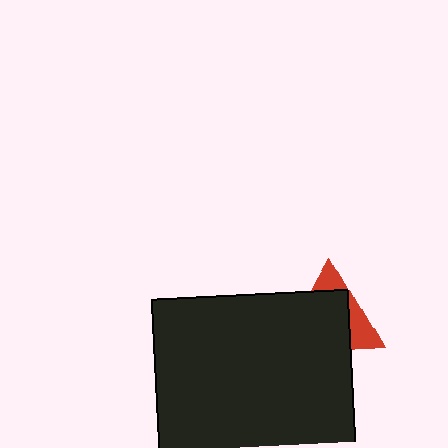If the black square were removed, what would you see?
You would see the complete red triangle.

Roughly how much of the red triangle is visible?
A small part of it is visible (roughly 33%).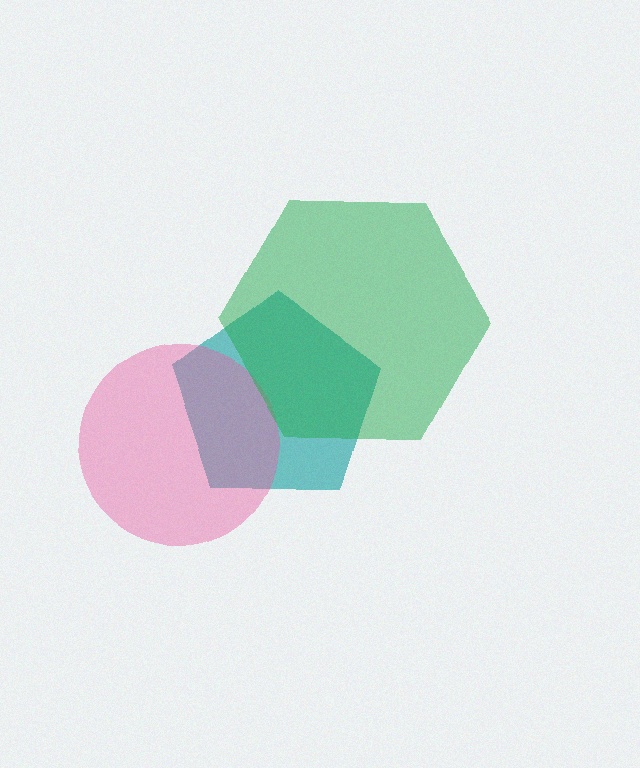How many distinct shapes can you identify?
There are 3 distinct shapes: a teal pentagon, a pink circle, a green hexagon.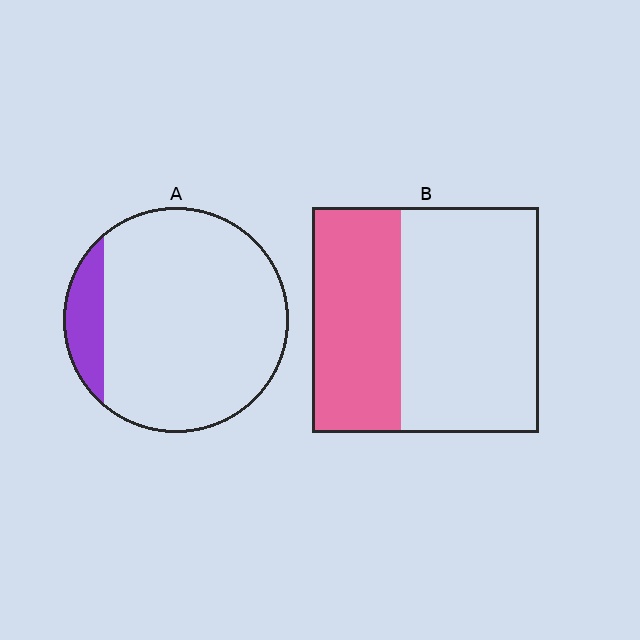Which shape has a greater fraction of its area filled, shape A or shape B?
Shape B.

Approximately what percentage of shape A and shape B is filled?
A is approximately 10% and B is approximately 40%.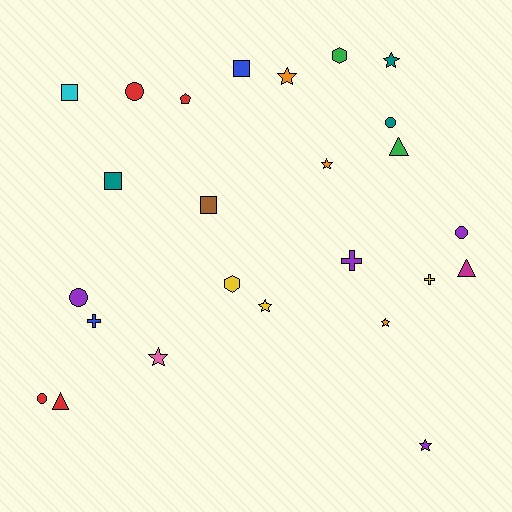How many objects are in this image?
There are 25 objects.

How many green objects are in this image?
There are 2 green objects.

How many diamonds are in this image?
There are no diamonds.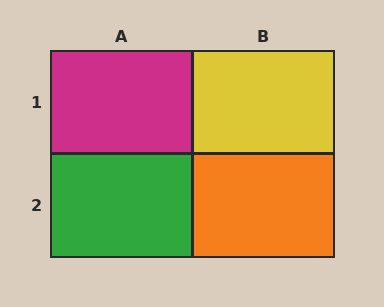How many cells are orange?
1 cell is orange.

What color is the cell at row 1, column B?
Yellow.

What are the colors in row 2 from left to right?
Green, orange.